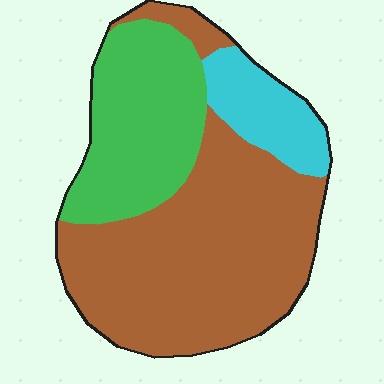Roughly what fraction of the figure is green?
Green covers roughly 30% of the figure.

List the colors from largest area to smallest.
From largest to smallest: brown, green, cyan.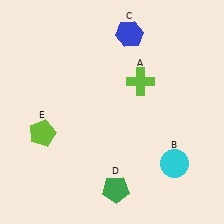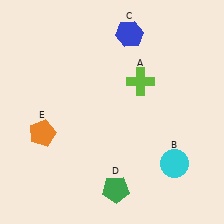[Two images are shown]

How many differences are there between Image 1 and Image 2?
There is 1 difference between the two images.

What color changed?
The pentagon (E) changed from lime in Image 1 to orange in Image 2.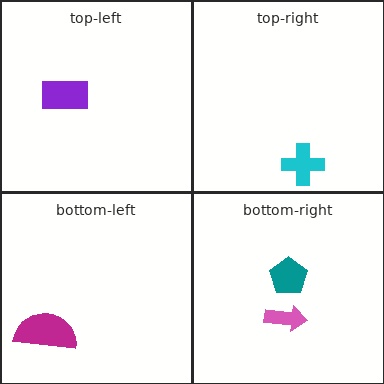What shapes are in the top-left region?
The purple rectangle.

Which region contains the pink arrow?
The bottom-right region.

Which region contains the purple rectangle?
The top-left region.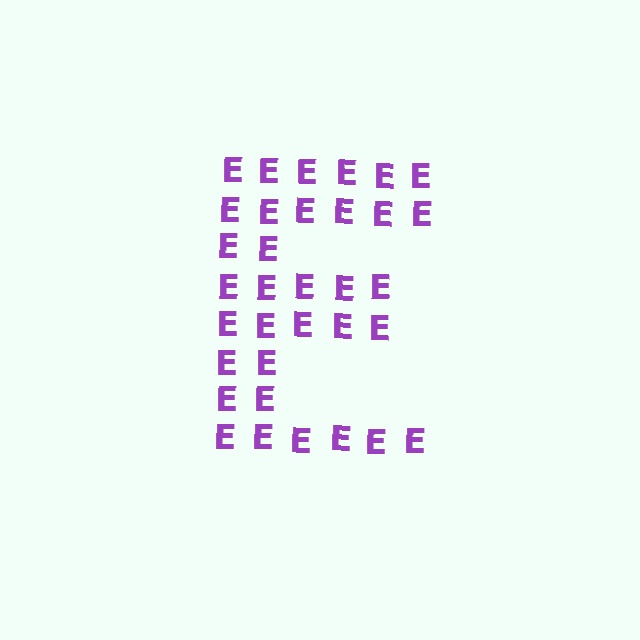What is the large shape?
The large shape is the letter E.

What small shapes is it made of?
It is made of small letter E's.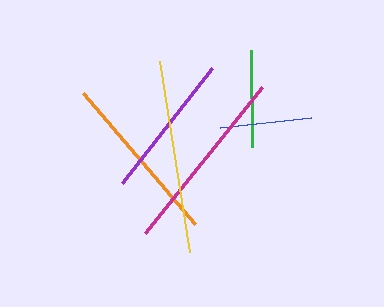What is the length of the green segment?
The green segment is approximately 96 pixels long.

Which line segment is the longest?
The yellow line is the longest at approximately 194 pixels.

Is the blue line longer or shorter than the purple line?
The purple line is longer than the blue line.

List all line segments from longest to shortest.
From longest to shortest: yellow, magenta, orange, purple, green, blue.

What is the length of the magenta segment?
The magenta segment is approximately 187 pixels long.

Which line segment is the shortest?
The blue line is the shortest at approximately 91 pixels.